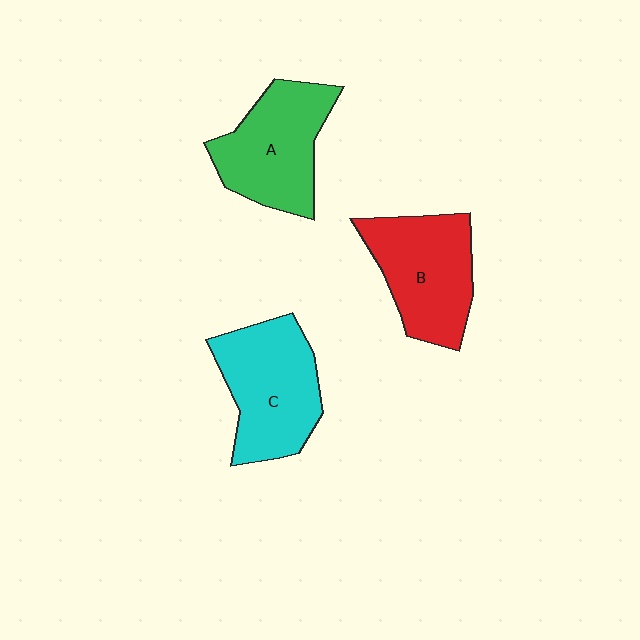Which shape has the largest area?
Shape C (cyan).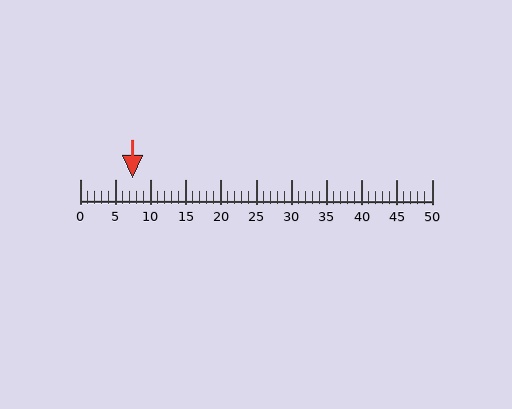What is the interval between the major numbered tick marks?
The major tick marks are spaced 5 units apart.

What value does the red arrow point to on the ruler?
The red arrow points to approximately 7.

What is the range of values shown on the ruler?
The ruler shows values from 0 to 50.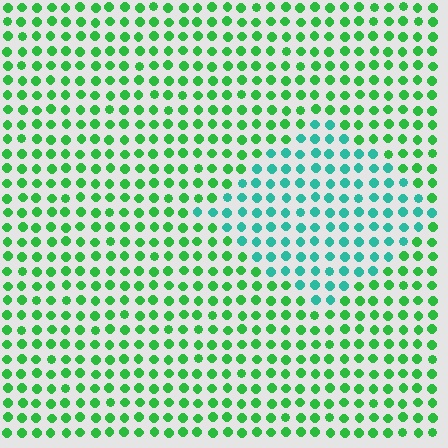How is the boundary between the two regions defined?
The boundary is defined purely by a slight shift in hue (about 41 degrees). Spacing, size, and orientation are identical on both sides.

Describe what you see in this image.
The image is filled with small green elements in a uniform arrangement. A diamond-shaped region is visible where the elements are tinted to a slightly different hue, forming a subtle color boundary.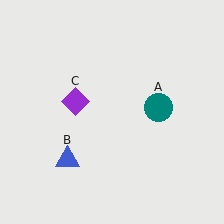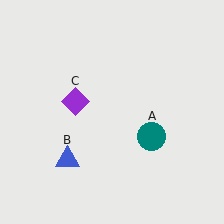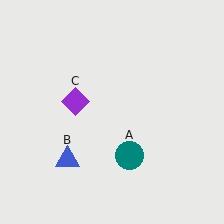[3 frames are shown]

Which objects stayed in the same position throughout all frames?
Blue triangle (object B) and purple diamond (object C) remained stationary.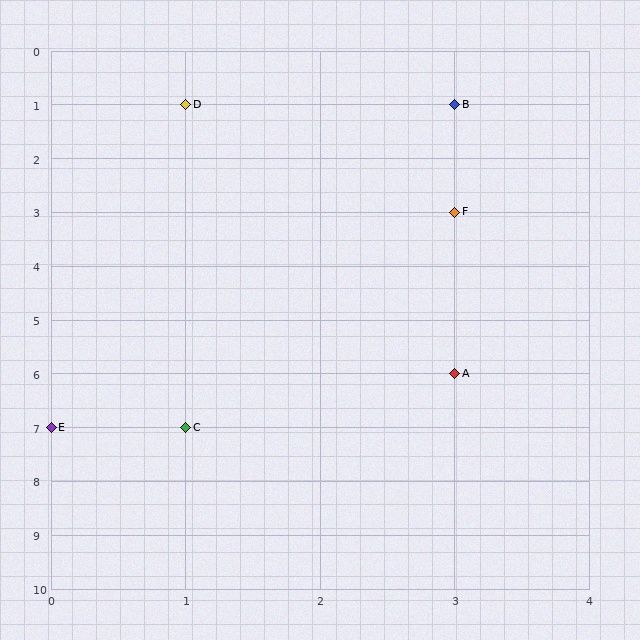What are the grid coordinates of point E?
Point E is at grid coordinates (0, 7).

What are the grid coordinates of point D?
Point D is at grid coordinates (1, 1).